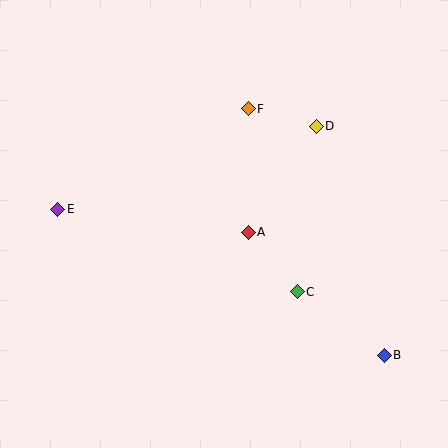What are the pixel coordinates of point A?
Point A is at (248, 232).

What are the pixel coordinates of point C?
Point C is at (297, 292).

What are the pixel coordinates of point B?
Point B is at (384, 355).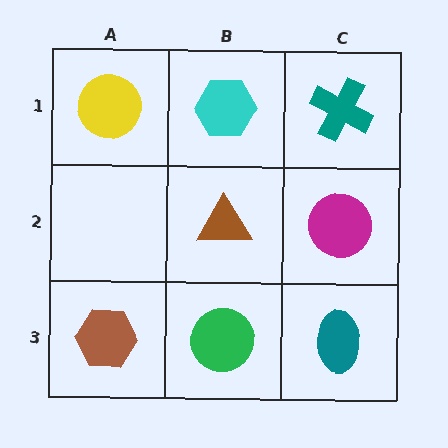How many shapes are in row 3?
3 shapes.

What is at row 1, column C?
A teal cross.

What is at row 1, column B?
A cyan hexagon.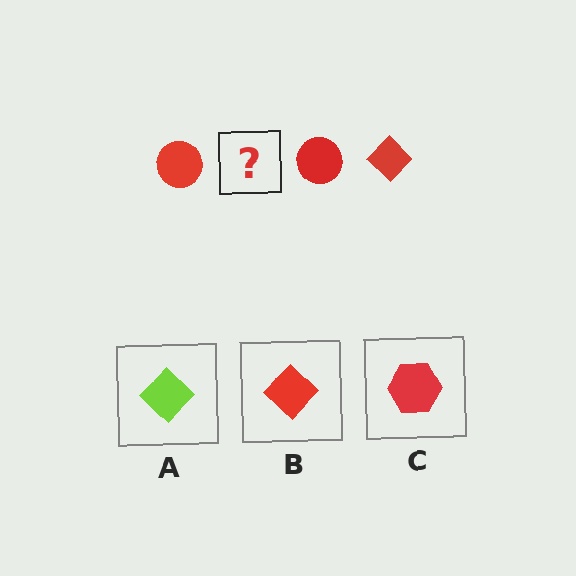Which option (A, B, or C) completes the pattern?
B.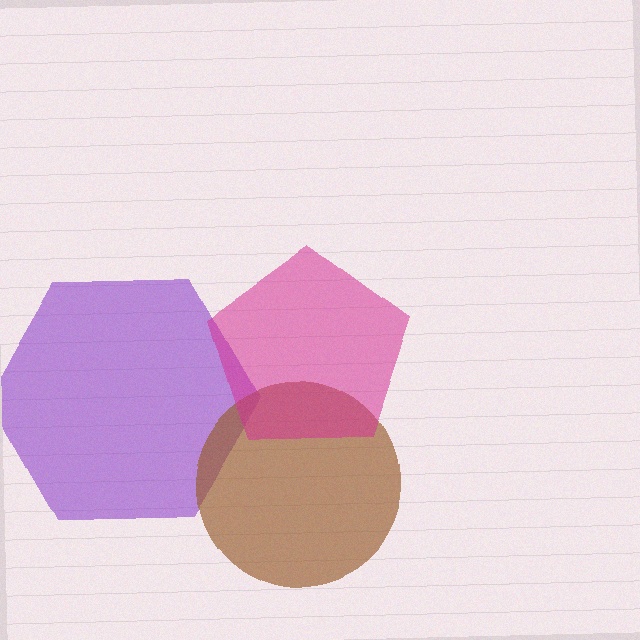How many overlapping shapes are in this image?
There are 3 overlapping shapes in the image.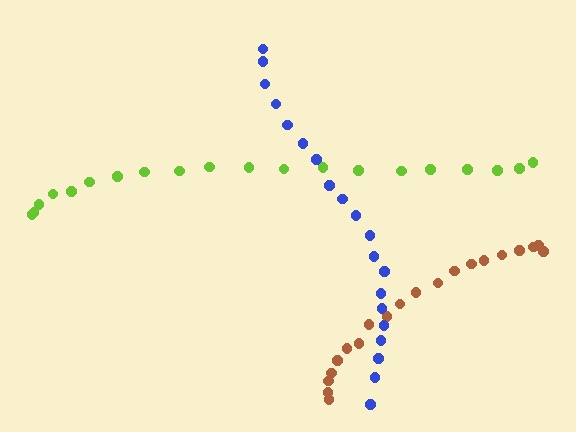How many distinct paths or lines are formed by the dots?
There are 3 distinct paths.